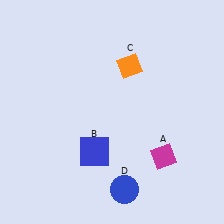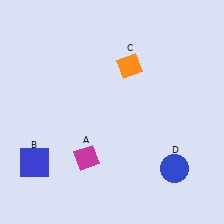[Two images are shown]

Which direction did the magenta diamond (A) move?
The magenta diamond (A) moved left.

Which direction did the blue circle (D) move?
The blue circle (D) moved right.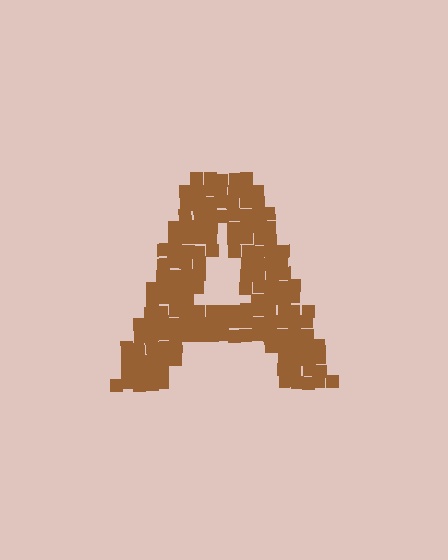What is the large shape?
The large shape is the letter A.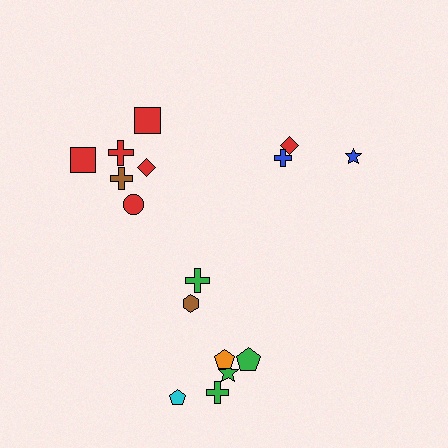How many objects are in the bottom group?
There are 7 objects.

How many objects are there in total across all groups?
There are 16 objects.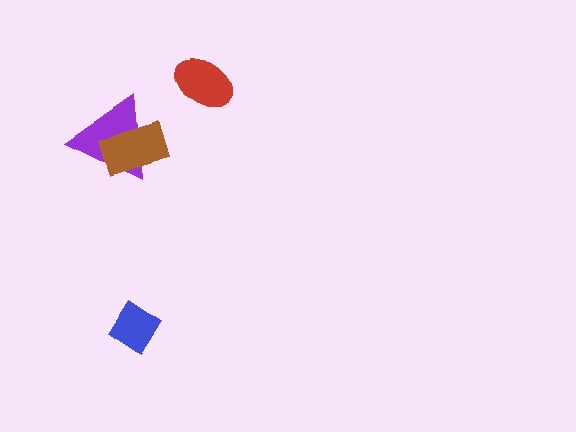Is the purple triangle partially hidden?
Yes, it is partially covered by another shape.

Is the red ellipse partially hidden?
No, no other shape covers it.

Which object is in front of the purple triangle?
The brown rectangle is in front of the purple triangle.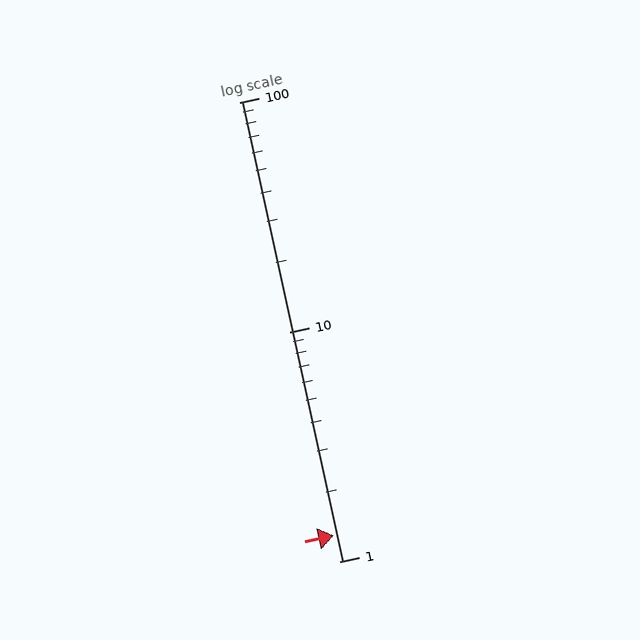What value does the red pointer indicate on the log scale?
The pointer indicates approximately 1.3.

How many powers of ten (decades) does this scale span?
The scale spans 2 decades, from 1 to 100.